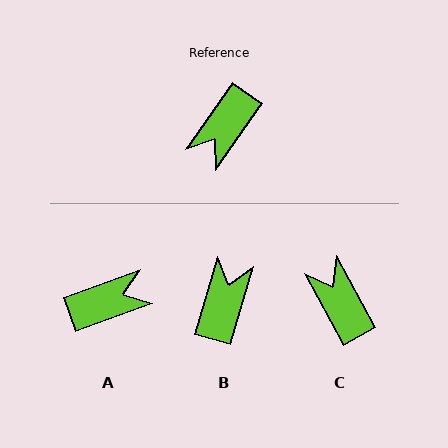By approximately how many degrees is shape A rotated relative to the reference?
Approximately 145 degrees counter-clockwise.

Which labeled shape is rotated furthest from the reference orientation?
B, about 161 degrees away.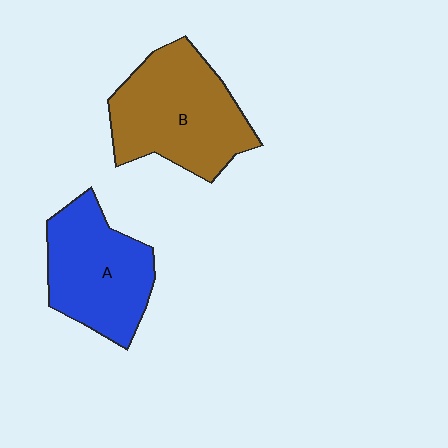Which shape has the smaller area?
Shape A (blue).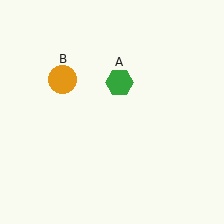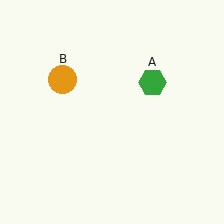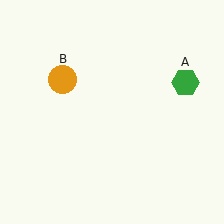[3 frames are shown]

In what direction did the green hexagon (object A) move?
The green hexagon (object A) moved right.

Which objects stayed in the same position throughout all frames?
Orange circle (object B) remained stationary.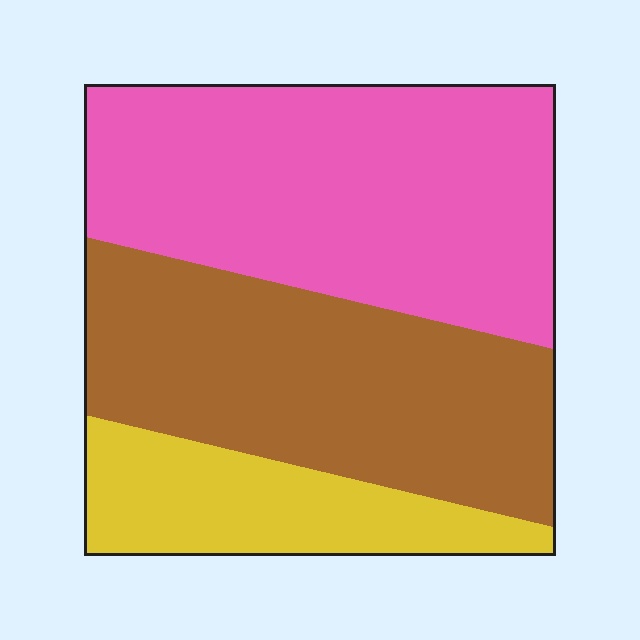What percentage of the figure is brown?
Brown takes up about three eighths (3/8) of the figure.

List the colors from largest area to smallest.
From largest to smallest: pink, brown, yellow.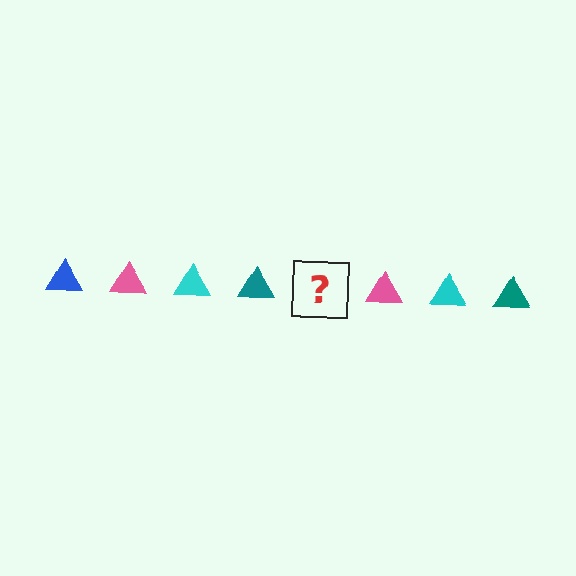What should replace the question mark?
The question mark should be replaced with a blue triangle.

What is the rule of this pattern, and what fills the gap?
The rule is that the pattern cycles through blue, pink, cyan, teal triangles. The gap should be filled with a blue triangle.